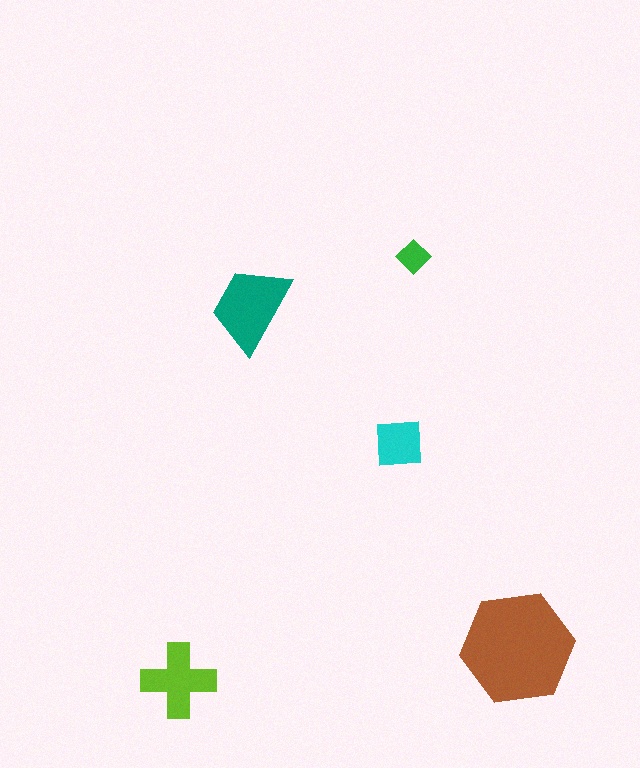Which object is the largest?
The brown hexagon.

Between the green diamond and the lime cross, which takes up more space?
The lime cross.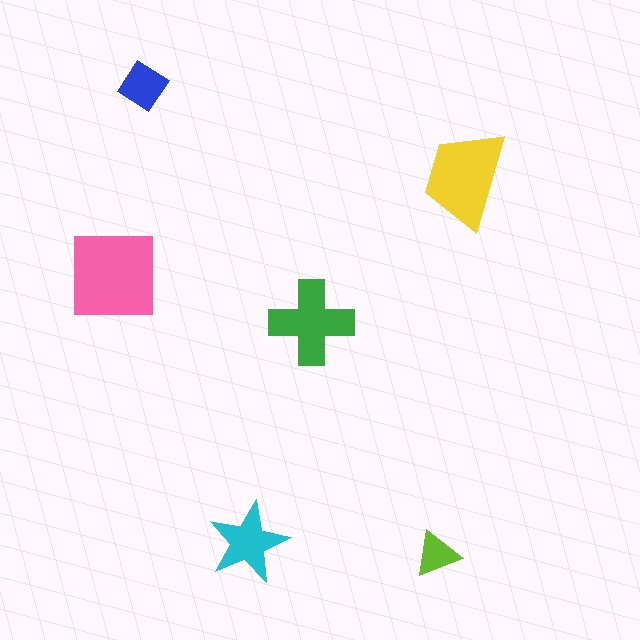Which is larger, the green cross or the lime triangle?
The green cross.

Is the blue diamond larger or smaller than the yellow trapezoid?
Smaller.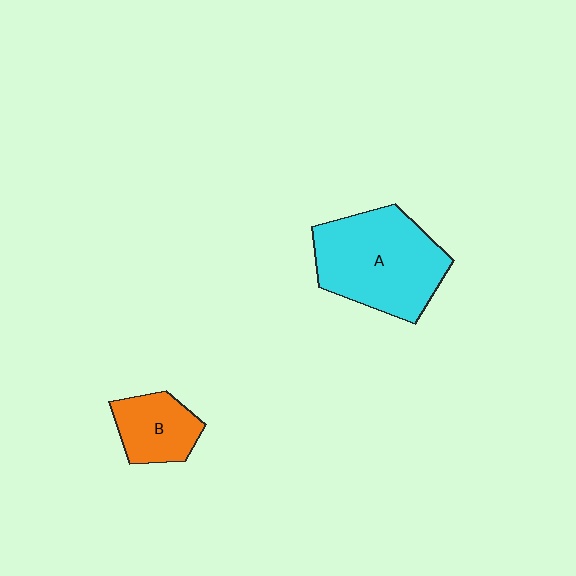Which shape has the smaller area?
Shape B (orange).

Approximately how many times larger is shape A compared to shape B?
Approximately 2.2 times.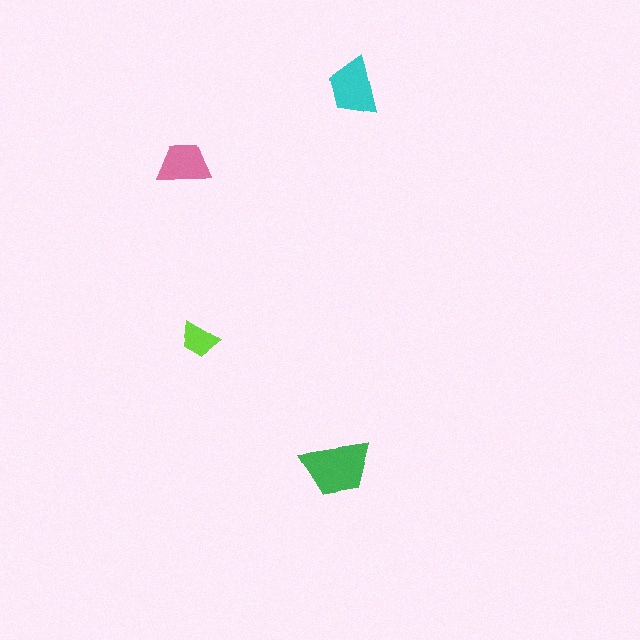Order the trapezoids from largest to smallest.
the green one, the cyan one, the pink one, the lime one.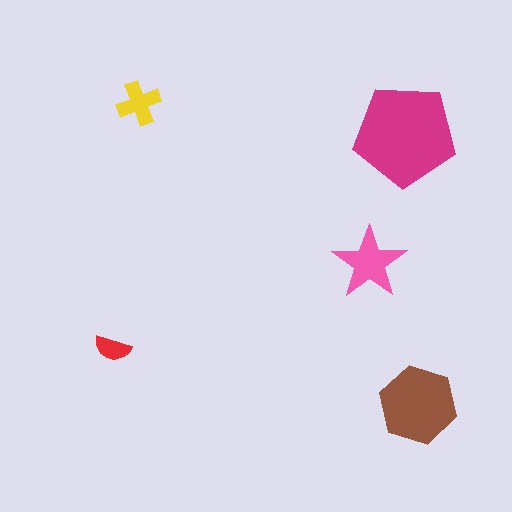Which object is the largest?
The magenta pentagon.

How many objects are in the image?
There are 5 objects in the image.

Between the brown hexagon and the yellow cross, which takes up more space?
The brown hexagon.